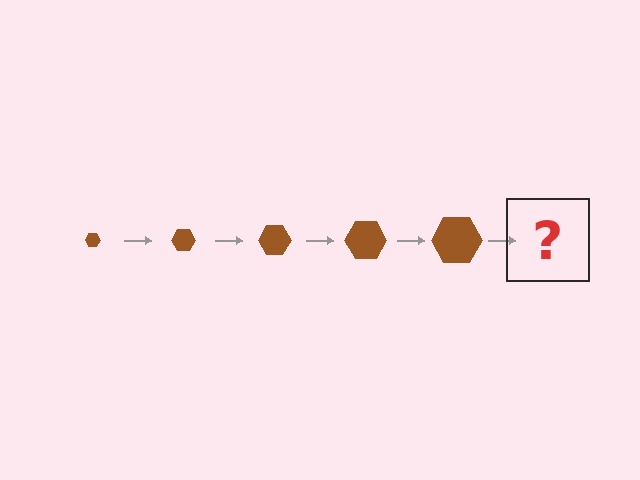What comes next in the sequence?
The next element should be a brown hexagon, larger than the previous one.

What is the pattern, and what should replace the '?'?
The pattern is that the hexagon gets progressively larger each step. The '?' should be a brown hexagon, larger than the previous one.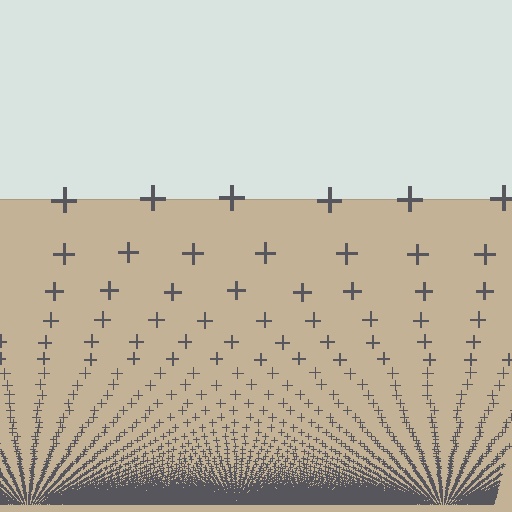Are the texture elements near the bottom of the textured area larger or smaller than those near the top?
Smaller. The gradient is inverted — elements near the bottom are smaller and denser.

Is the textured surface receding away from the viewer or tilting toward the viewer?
The surface appears to tilt toward the viewer. Texture elements get larger and sparser toward the top.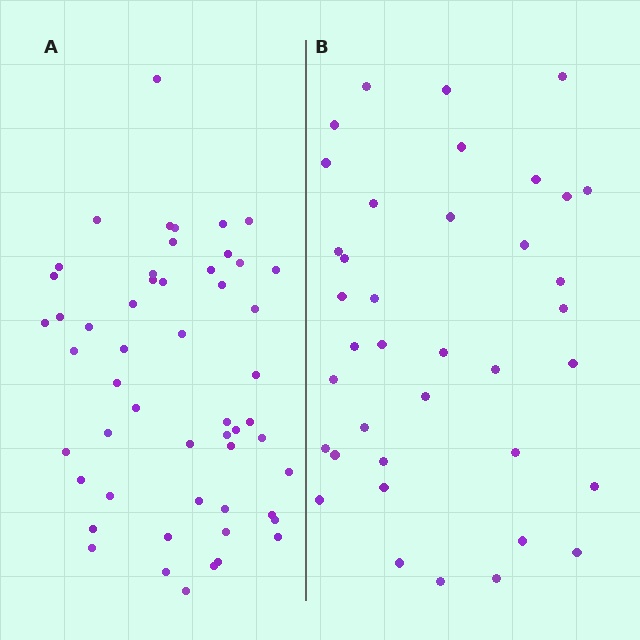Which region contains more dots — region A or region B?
Region A (the left region) has more dots.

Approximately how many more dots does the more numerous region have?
Region A has approximately 15 more dots than region B.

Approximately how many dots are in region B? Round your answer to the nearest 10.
About 40 dots. (The exact count is 38, which rounds to 40.)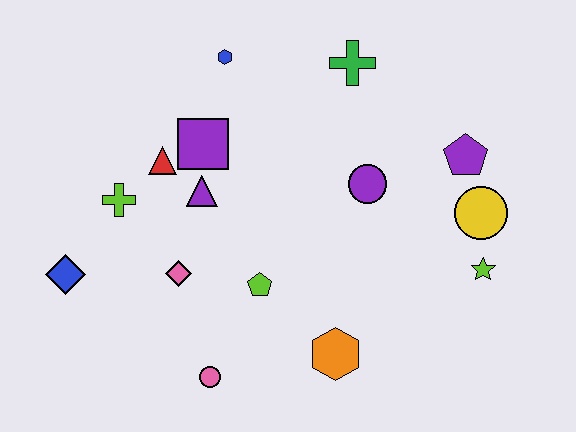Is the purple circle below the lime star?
No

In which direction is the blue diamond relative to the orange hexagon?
The blue diamond is to the left of the orange hexagon.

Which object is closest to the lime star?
The yellow circle is closest to the lime star.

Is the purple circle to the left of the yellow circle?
Yes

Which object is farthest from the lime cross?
The lime star is farthest from the lime cross.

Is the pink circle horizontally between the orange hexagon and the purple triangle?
Yes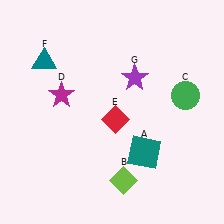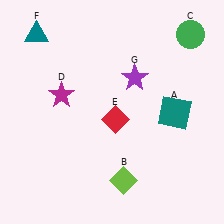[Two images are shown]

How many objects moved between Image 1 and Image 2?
3 objects moved between the two images.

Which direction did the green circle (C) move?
The green circle (C) moved up.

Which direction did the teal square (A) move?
The teal square (A) moved up.